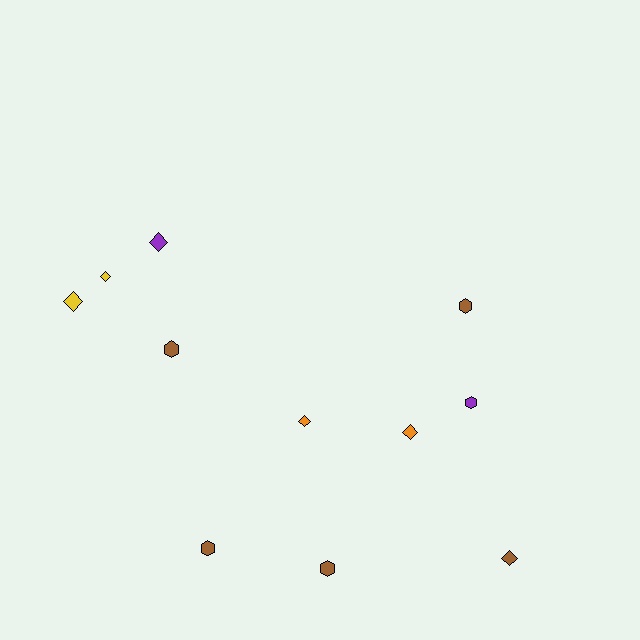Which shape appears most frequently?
Diamond, with 6 objects.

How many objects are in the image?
There are 11 objects.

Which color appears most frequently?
Brown, with 5 objects.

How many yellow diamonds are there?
There are 2 yellow diamonds.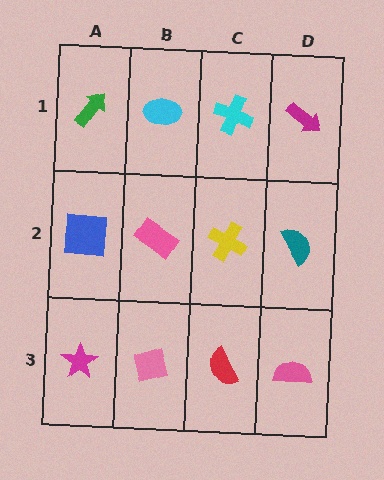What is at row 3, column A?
A magenta star.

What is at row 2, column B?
A pink rectangle.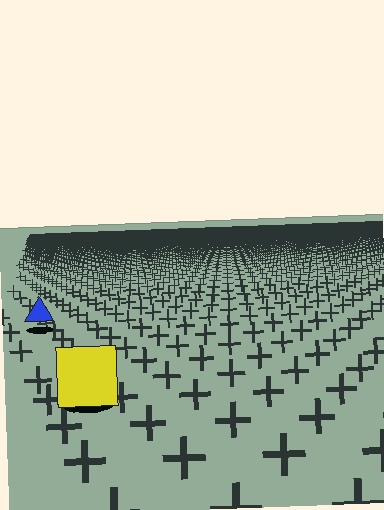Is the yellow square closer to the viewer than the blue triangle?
Yes. The yellow square is closer — you can tell from the texture gradient: the ground texture is coarser near it.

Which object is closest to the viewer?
The yellow square is closest. The texture marks near it are larger and more spread out.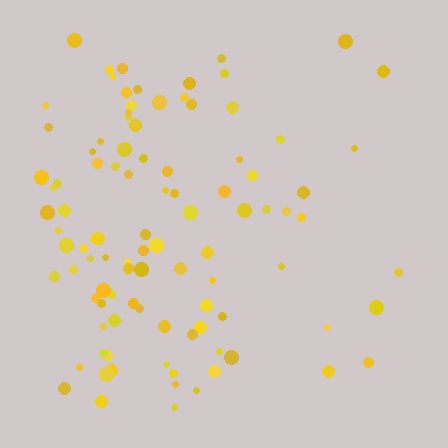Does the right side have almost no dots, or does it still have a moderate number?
Still a moderate number, just noticeably fewer than the left.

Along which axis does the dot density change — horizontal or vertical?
Horizontal.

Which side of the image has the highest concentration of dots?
The left.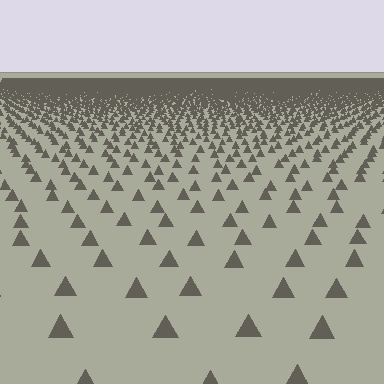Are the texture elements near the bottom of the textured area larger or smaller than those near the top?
Larger. Near the bottom, elements are closer to the viewer and appear at a bigger on-screen size.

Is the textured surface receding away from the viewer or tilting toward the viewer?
The surface is receding away from the viewer. Texture elements get smaller and denser toward the top.